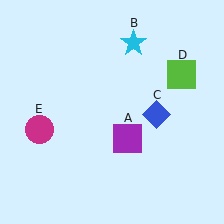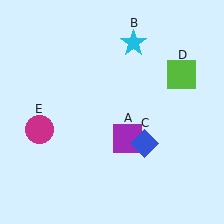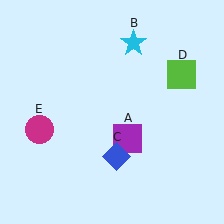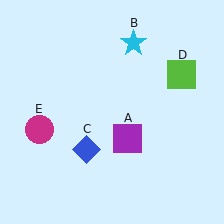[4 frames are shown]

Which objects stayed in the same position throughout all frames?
Purple square (object A) and cyan star (object B) and lime square (object D) and magenta circle (object E) remained stationary.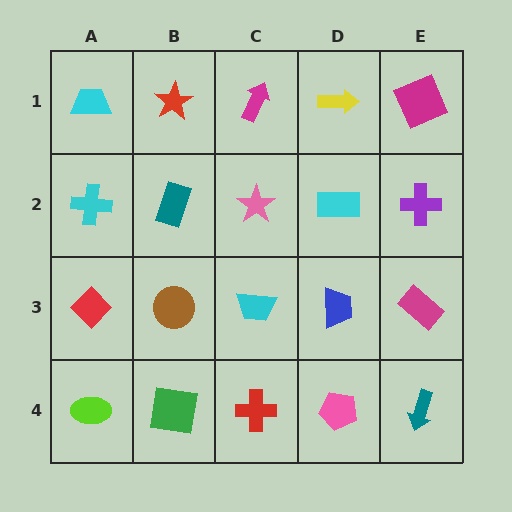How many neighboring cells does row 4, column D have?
3.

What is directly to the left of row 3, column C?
A brown circle.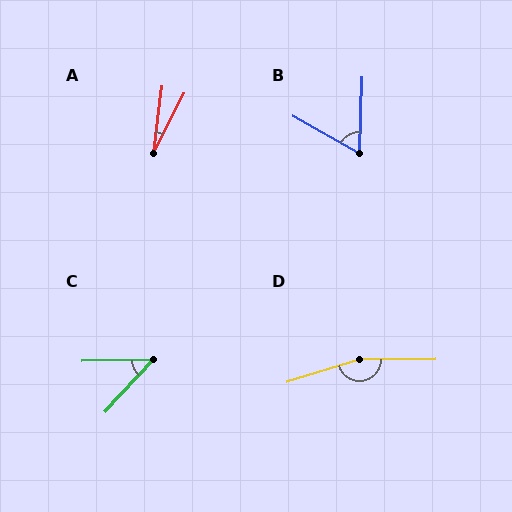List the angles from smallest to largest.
A (19°), C (46°), B (63°), D (164°).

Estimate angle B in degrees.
Approximately 63 degrees.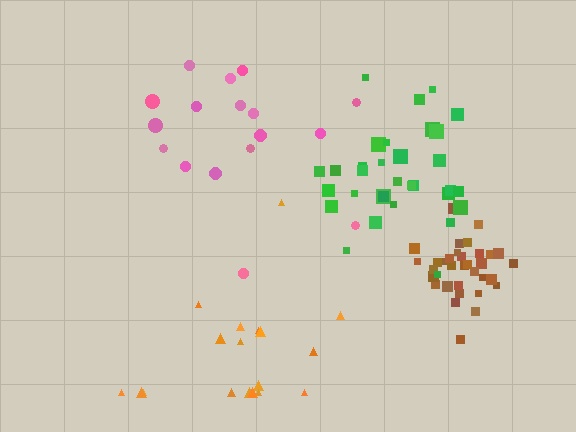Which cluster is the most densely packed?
Brown.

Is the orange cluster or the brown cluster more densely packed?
Brown.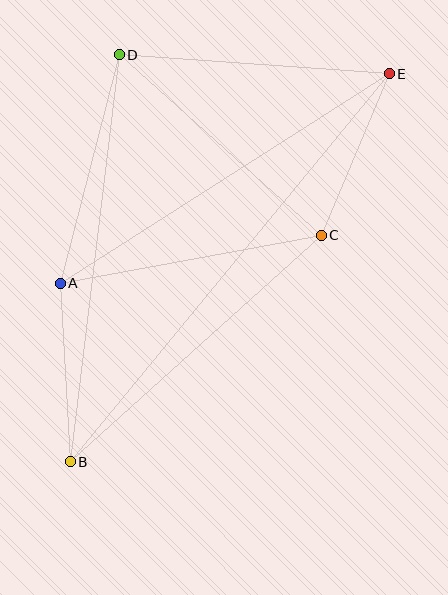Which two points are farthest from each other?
Points B and E are farthest from each other.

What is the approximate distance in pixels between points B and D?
The distance between B and D is approximately 410 pixels.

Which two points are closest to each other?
Points C and E are closest to each other.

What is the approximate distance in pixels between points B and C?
The distance between B and C is approximately 338 pixels.